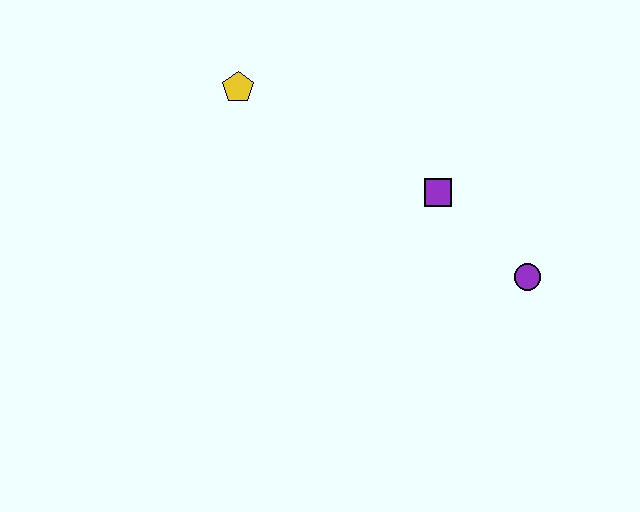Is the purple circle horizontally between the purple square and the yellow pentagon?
No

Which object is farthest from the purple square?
The yellow pentagon is farthest from the purple square.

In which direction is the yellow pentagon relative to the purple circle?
The yellow pentagon is to the left of the purple circle.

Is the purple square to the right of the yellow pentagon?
Yes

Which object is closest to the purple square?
The purple circle is closest to the purple square.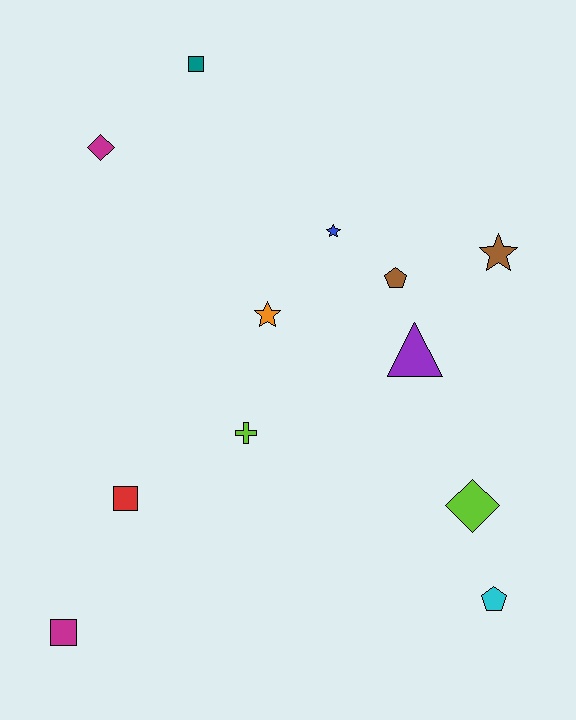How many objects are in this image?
There are 12 objects.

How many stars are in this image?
There are 3 stars.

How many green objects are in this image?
There are no green objects.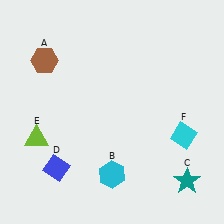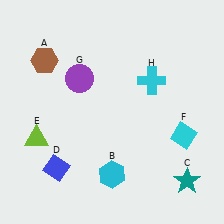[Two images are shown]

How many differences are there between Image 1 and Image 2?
There are 2 differences between the two images.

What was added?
A purple circle (G), a cyan cross (H) were added in Image 2.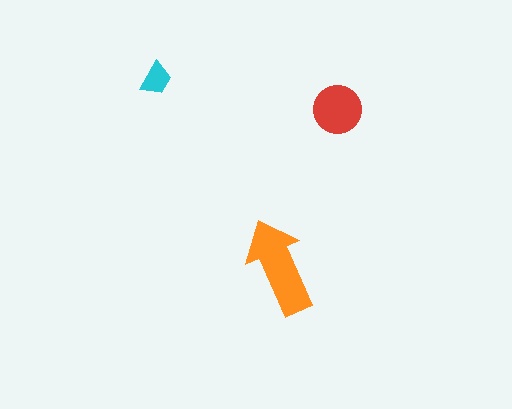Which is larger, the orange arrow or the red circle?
The orange arrow.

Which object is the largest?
The orange arrow.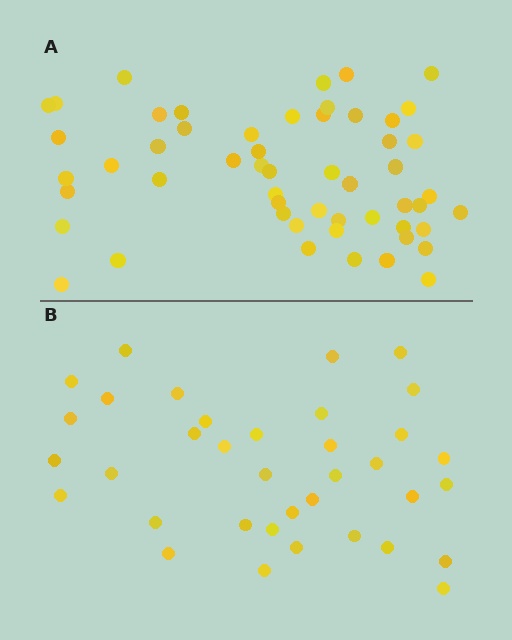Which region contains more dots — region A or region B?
Region A (the top region) has more dots.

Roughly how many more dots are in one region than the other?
Region A has approximately 20 more dots than region B.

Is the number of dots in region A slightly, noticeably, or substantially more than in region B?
Region A has substantially more. The ratio is roughly 1.5 to 1.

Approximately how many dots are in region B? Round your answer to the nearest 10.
About 40 dots. (The exact count is 36, which rounds to 40.)